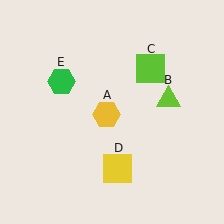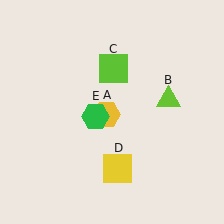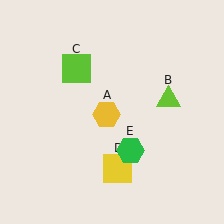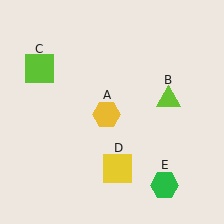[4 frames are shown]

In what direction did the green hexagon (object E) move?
The green hexagon (object E) moved down and to the right.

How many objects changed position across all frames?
2 objects changed position: lime square (object C), green hexagon (object E).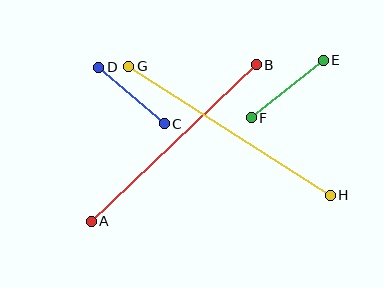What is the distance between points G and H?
The distance is approximately 239 pixels.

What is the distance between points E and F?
The distance is approximately 92 pixels.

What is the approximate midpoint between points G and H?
The midpoint is at approximately (230, 131) pixels.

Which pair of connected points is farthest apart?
Points G and H are farthest apart.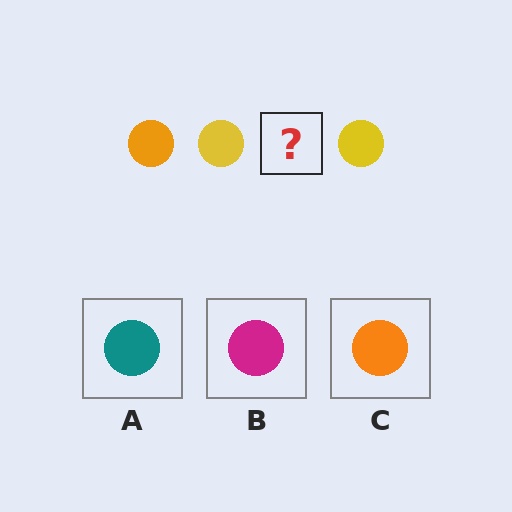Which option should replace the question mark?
Option C.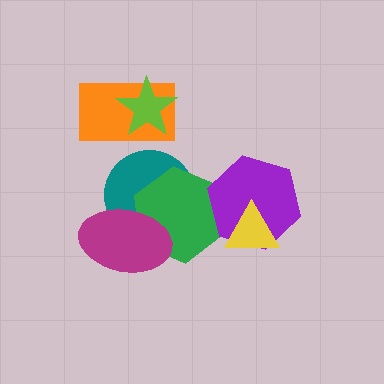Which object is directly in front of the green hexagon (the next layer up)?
The purple hexagon is directly in front of the green hexagon.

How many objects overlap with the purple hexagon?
2 objects overlap with the purple hexagon.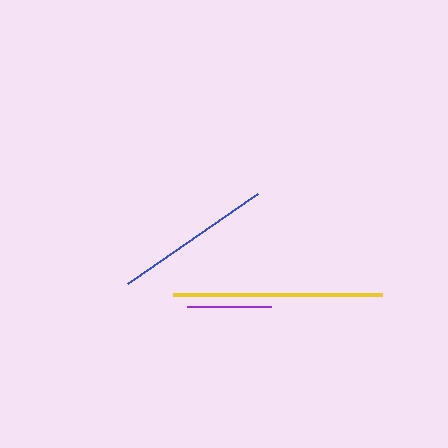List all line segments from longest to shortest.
From longest to shortest: yellow, blue, purple.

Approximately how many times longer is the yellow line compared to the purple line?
The yellow line is approximately 2.5 times the length of the purple line.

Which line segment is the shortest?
The purple line is the shortest at approximately 84 pixels.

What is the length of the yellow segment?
The yellow segment is approximately 210 pixels long.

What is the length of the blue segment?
The blue segment is approximately 159 pixels long.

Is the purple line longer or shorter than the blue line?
The blue line is longer than the purple line.